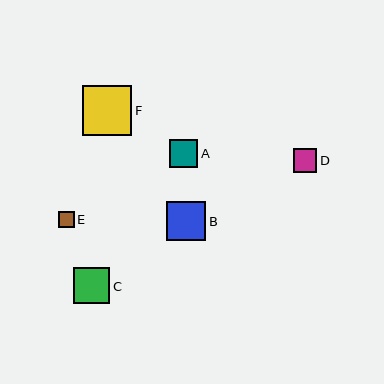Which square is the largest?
Square F is the largest with a size of approximately 49 pixels.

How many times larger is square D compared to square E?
Square D is approximately 1.5 times the size of square E.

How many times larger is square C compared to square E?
Square C is approximately 2.3 times the size of square E.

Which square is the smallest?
Square E is the smallest with a size of approximately 16 pixels.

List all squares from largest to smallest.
From largest to smallest: F, B, C, A, D, E.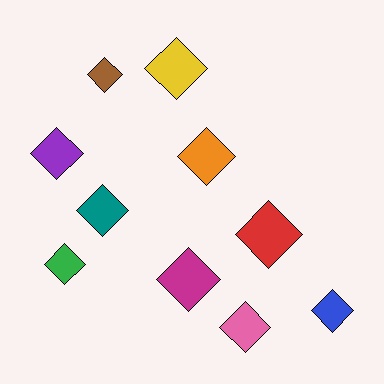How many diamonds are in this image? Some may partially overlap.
There are 10 diamonds.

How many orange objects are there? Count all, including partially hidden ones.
There is 1 orange object.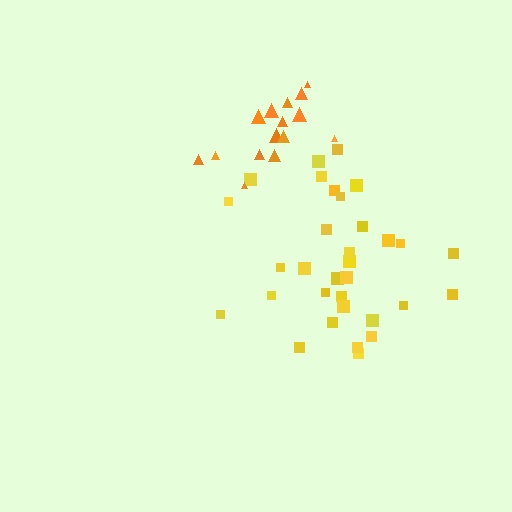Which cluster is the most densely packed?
Yellow.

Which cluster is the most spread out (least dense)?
Orange.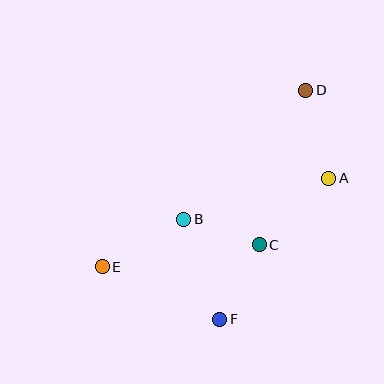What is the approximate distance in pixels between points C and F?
The distance between C and F is approximately 85 pixels.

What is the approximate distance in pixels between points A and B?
The distance between A and B is approximately 151 pixels.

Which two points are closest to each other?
Points B and C are closest to each other.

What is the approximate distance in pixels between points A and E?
The distance between A and E is approximately 243 pixels.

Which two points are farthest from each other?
Points D and E are farthest from each other.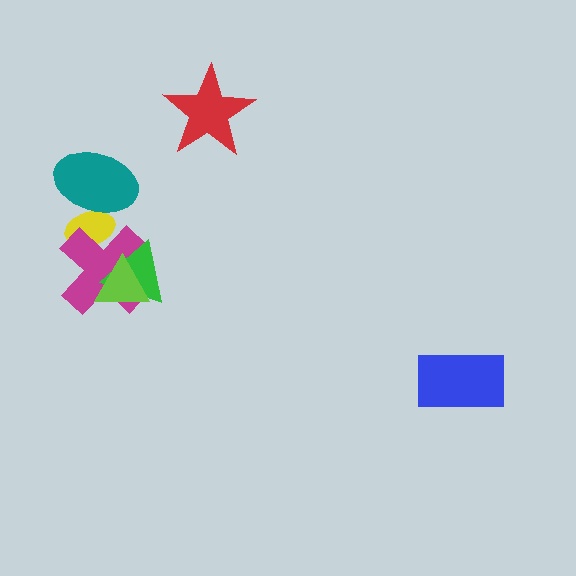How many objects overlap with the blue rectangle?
0 objects overlap with the blue rectangle.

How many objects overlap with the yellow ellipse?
2 objects overlap with the yellow ellipse.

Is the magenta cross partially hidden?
Yes, it is partially covered by another shape.